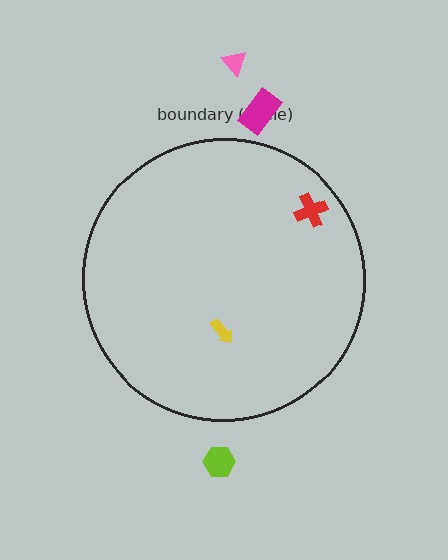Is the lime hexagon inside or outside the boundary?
Outside.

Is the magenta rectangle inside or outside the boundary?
Outside.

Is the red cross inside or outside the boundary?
Inside.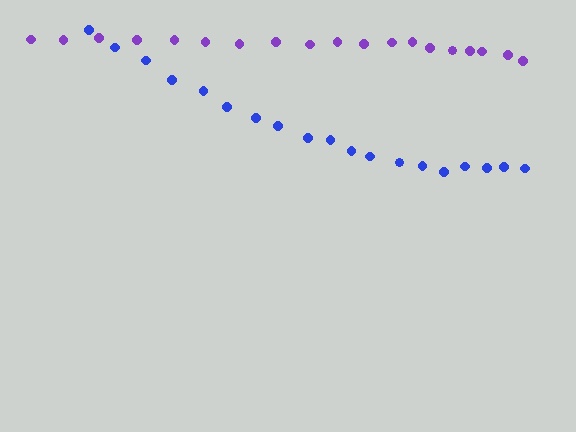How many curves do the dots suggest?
There are 2 distinct paths.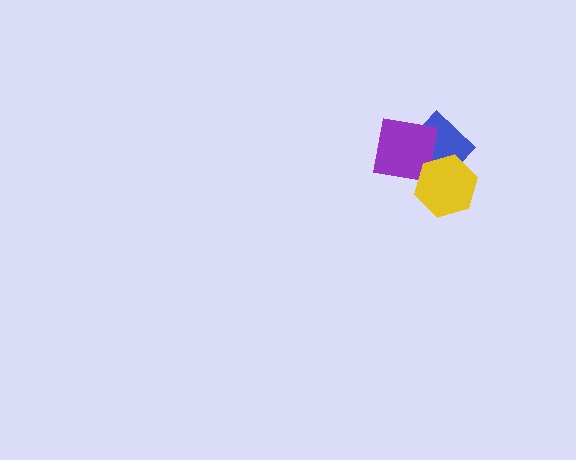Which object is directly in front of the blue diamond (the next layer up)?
The purple square is directly in front of the blue diamond.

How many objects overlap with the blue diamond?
2 objects overlap with the blue diamond.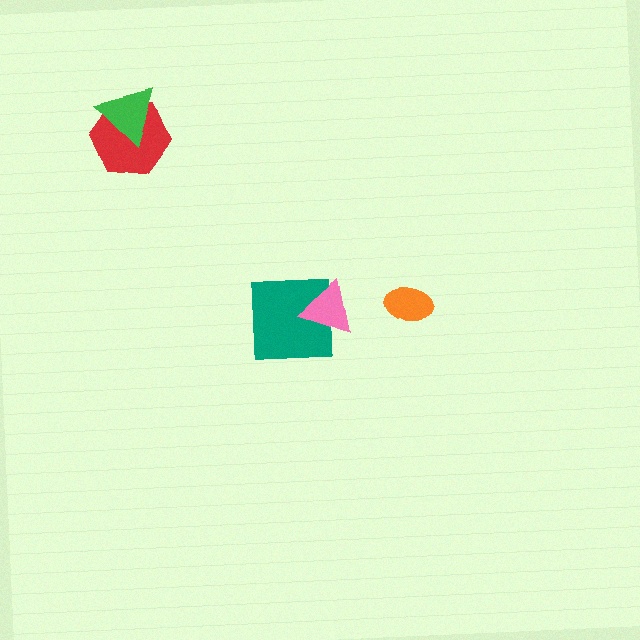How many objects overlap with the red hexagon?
1 object overlaps with the red hexagon.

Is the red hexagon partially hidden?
Yes, it is partially covered by another shape.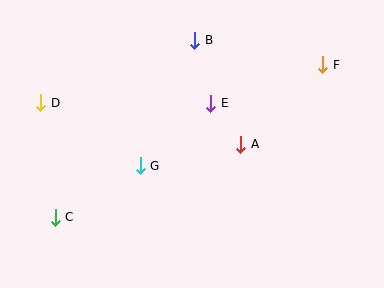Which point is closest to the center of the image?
Point E at (211, 103) is closest to the center.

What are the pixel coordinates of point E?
Point E is at (211, 103).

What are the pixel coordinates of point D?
Point D is at (41, 103).